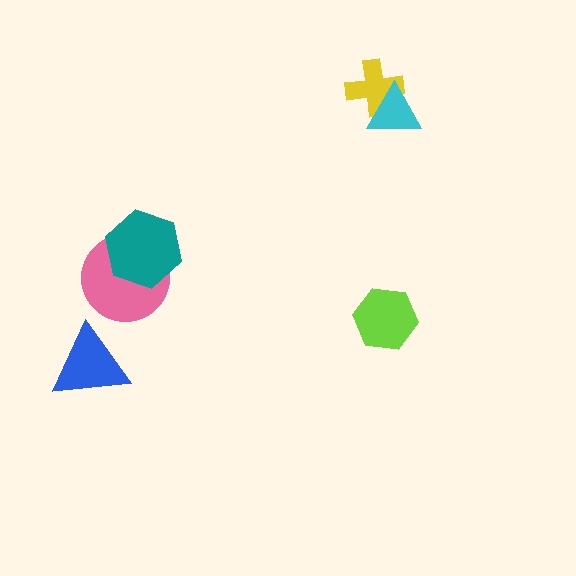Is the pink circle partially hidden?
Yes, it is partially covered by another shape.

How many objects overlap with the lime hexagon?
0 objects overlap with the lime hexagon.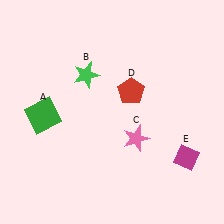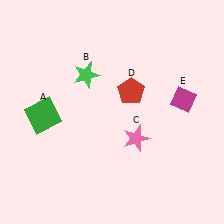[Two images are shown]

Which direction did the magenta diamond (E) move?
The magenta diamond (E) moved up.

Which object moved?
The magenta diamond (E) moved up.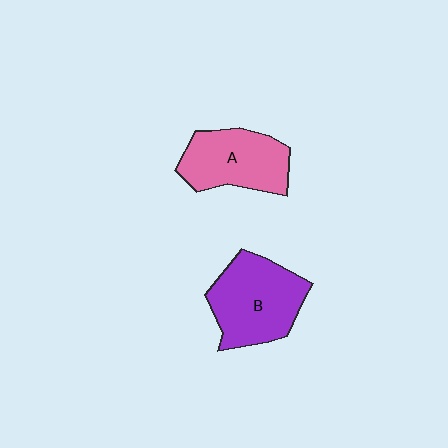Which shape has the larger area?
Shape B (purple).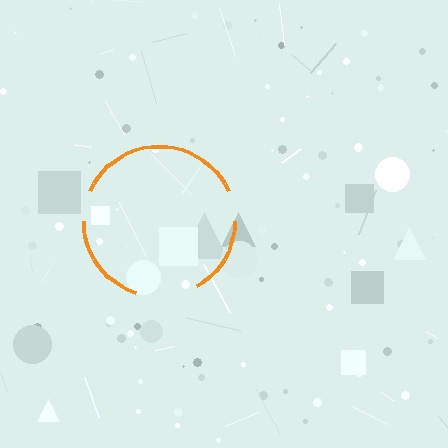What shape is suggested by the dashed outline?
The dashed outline suggests a circle.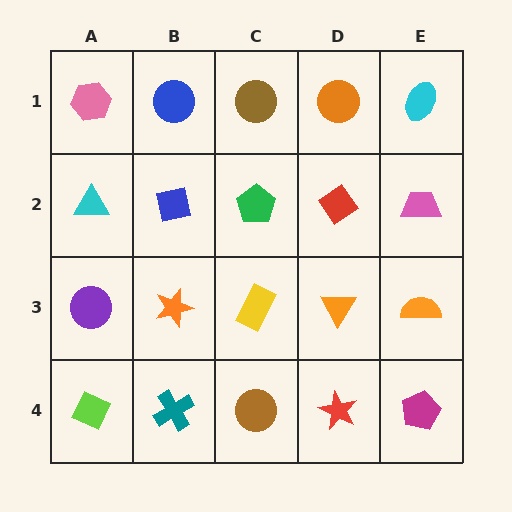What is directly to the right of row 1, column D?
A cyan ellipse.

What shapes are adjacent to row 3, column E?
A pink trapezoid (row 2, column E), a magenta pentagon (row 4, column E), an orange triangle (row 3, column D).